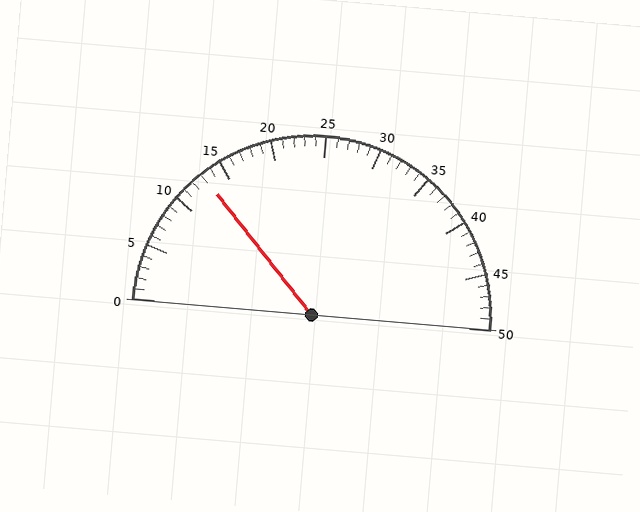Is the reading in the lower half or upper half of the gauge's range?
The reading is in the lower half of the range (0 to 50).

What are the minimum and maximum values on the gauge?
The gauge ranges from 0 to 50.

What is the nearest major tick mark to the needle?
The nearest major tick mark is 15.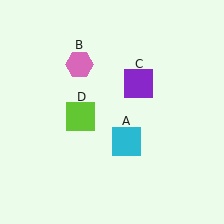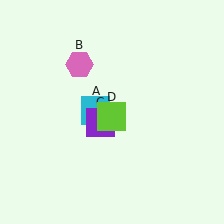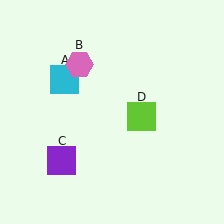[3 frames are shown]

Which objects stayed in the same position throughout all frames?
Pink hexagon (object B) remained stationary.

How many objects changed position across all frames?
3 objects changed position: cyan square (object A), purple square (object C), lime square (object D).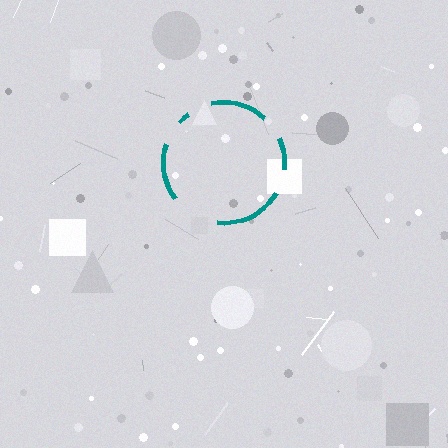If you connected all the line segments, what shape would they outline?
They would outline a circle.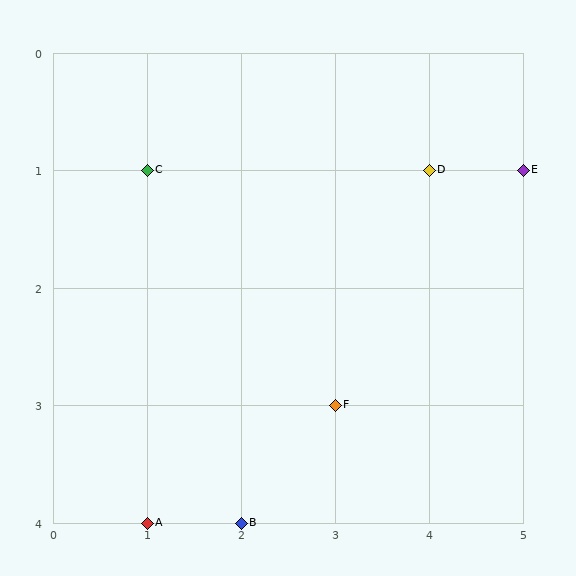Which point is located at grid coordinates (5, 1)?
Point E is at (5, 1).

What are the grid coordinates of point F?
Point F is at grid coordinates (3, 3).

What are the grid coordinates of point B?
Point B is at grid coordinates (2, 4).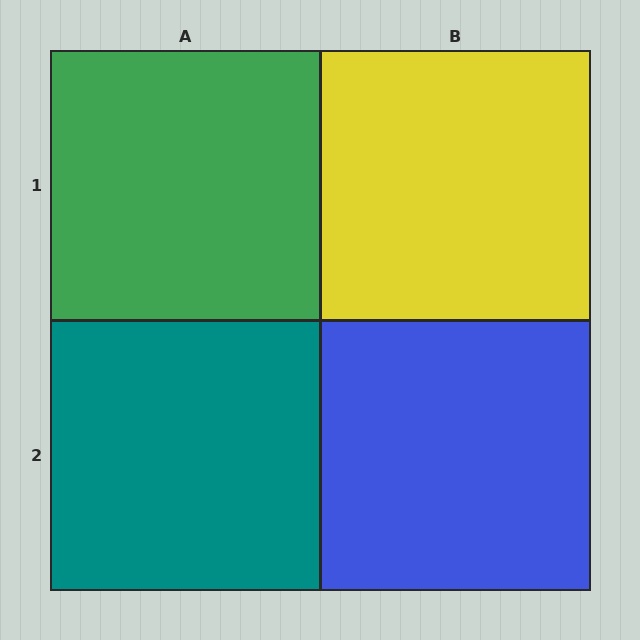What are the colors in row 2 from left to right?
Teal, blue.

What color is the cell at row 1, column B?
Yellow.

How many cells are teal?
1 cell is teal.